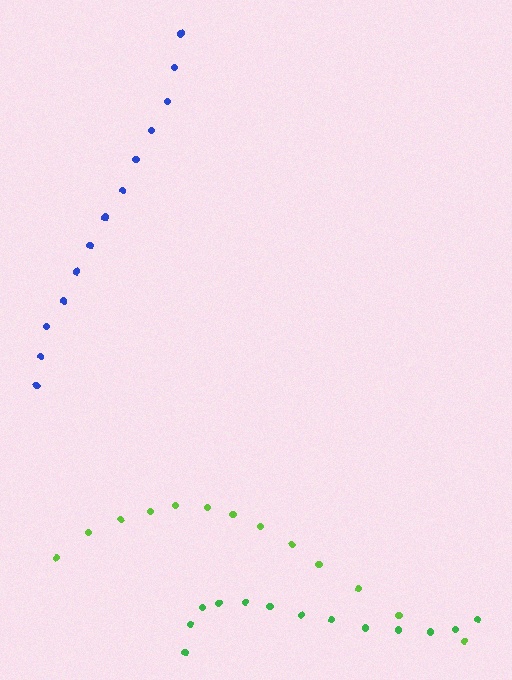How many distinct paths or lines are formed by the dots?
There are 3 distinct paths.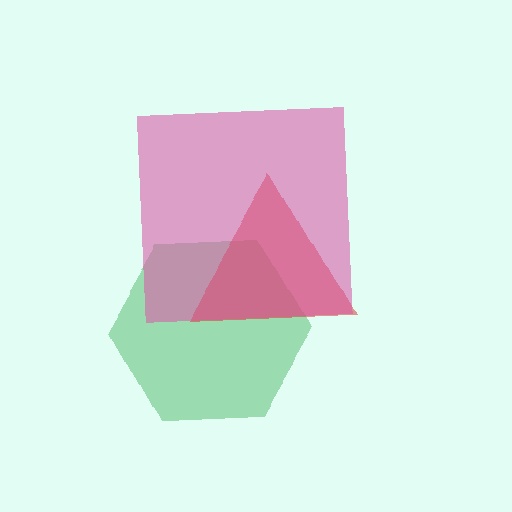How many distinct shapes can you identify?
There are 3 distinct shapes: a green hexagon, a red triangle, a pink square.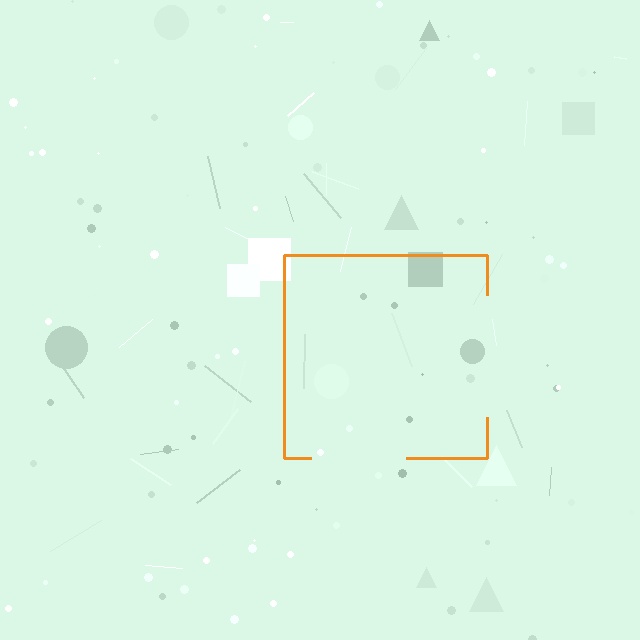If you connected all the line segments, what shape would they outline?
They would outline a square.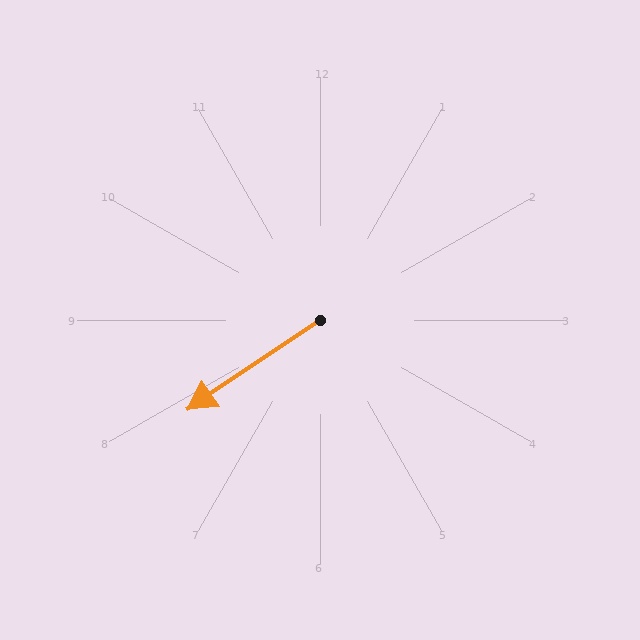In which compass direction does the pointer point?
Southwest.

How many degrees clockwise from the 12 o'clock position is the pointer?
Approximately 236 degrees.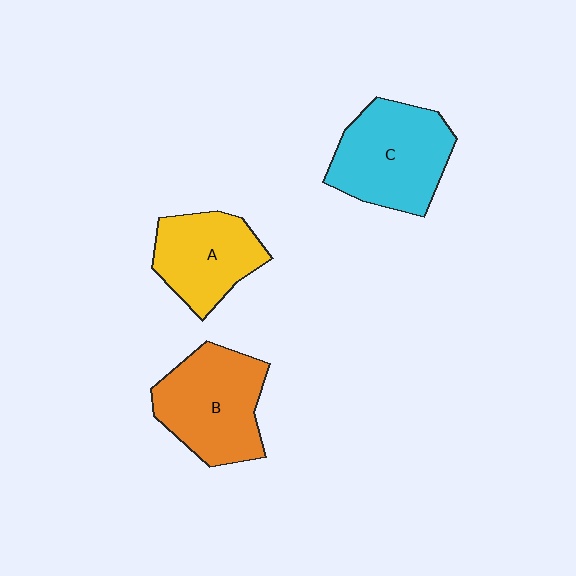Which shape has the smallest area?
Shape A (yellow).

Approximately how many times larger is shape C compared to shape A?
Approximately 1.3 times.